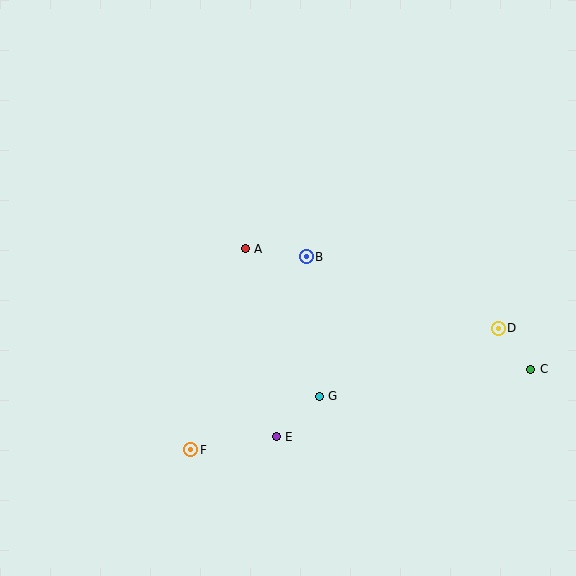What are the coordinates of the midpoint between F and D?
The midpoint between F and D is at (344, 389).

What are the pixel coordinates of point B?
Point B is at (306, 257).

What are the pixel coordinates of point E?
Point E is at (276, 437).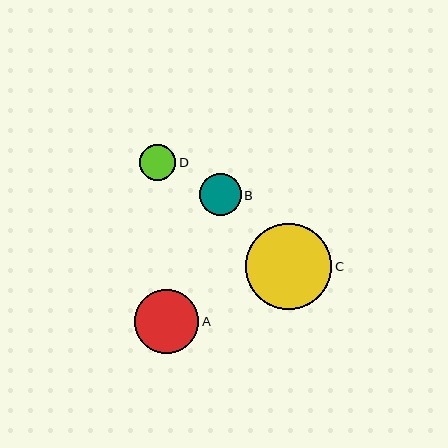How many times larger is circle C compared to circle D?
Circle C is approximately 2.4 times the size of circle D.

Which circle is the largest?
Circle C is the largest with a size of approximately 86 pixels.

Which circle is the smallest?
Circle D is the smallest with a size of approximately 36 pixels.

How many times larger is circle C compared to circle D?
Circle C is approximately 2.4 times the size of circle D.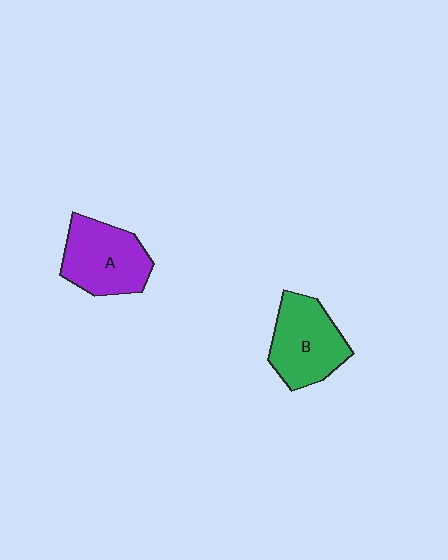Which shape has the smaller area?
Shape B (green).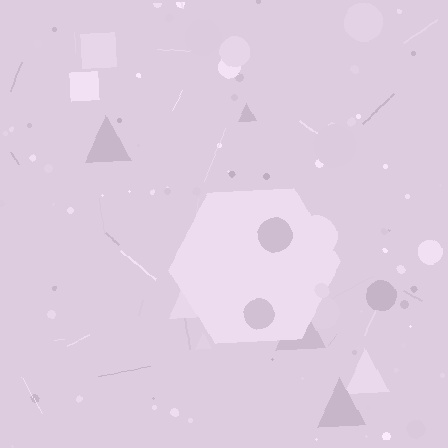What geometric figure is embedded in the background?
A hexagon is embedded in the background.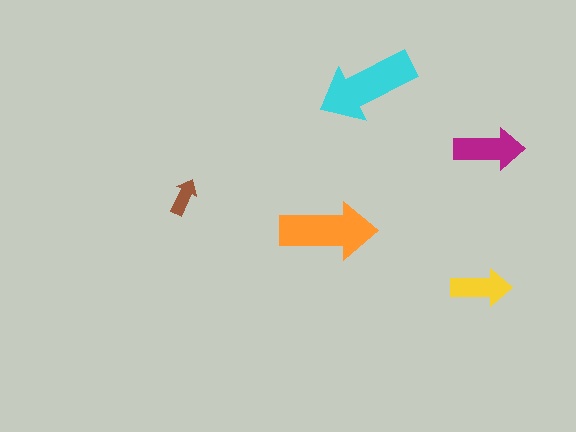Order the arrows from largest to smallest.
the cyan one, the orange one, the magenta one, the yellow one, the brown one.